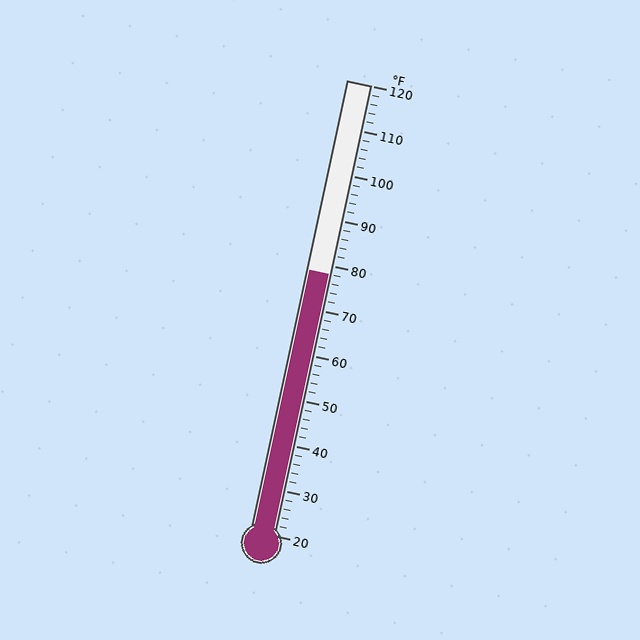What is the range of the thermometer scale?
The thermometer scale ranges from 20°F to 120°F.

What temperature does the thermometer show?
The thermometer shows approximately 78°F.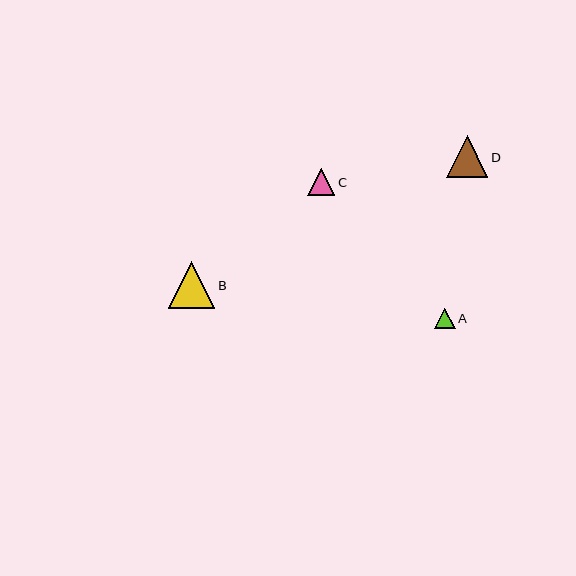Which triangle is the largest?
Triangle B is the largest with a size of approximately 47 pixels.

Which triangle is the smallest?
Triangle A is the smallest with a size of approximately 20 pixels.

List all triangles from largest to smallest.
From largest to smallest: B, D, C, A.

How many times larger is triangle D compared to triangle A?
Triangle D is approximately 2.1 times the size of triangle A.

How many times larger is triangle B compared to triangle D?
Triangle B is approximately 1.1 times the size of triangle D.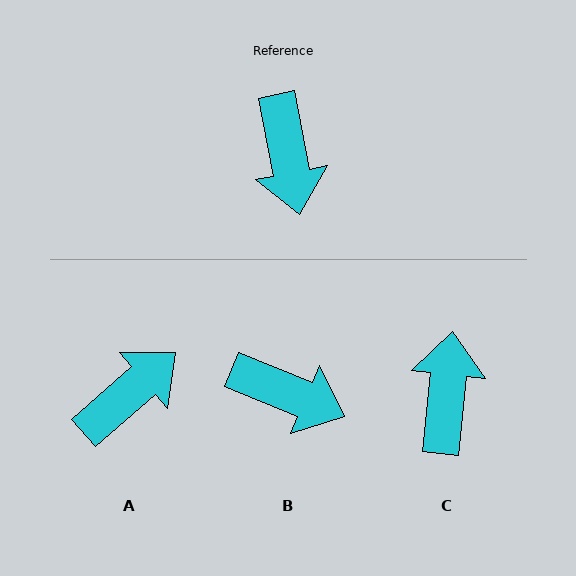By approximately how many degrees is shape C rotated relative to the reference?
Approximately 163 degrees counter-clockwise.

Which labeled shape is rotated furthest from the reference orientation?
C, about 163 degrees away.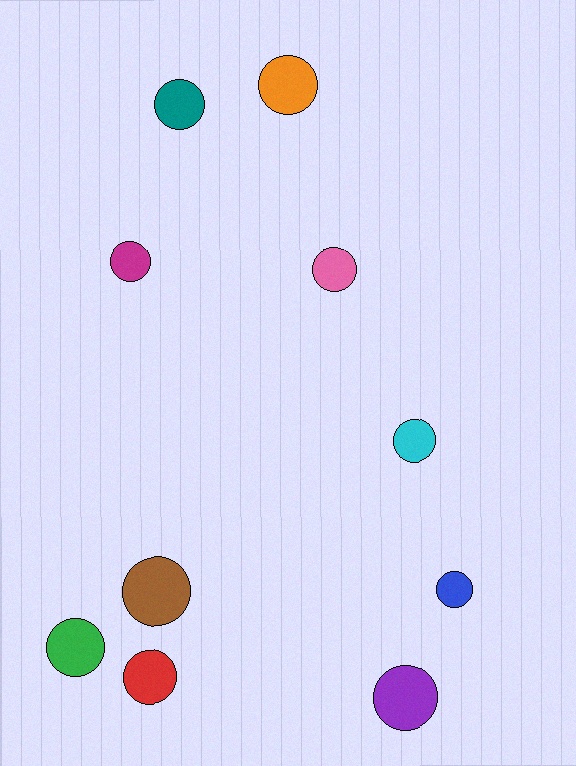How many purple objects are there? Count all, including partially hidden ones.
There is 1 purple object.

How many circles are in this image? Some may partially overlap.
There are 10 circles.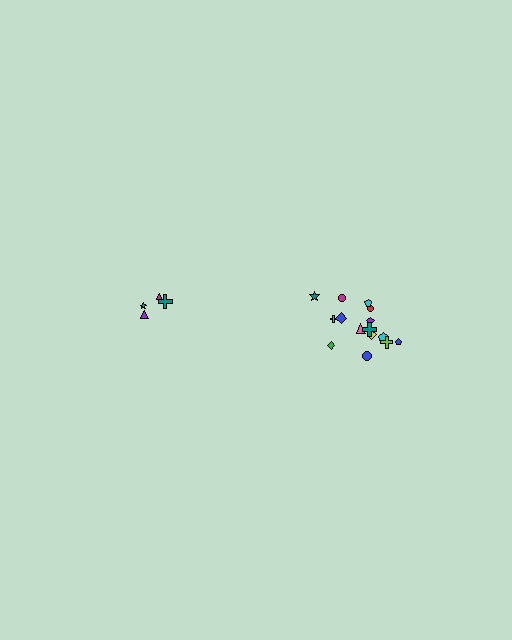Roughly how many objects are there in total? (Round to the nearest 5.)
Roughly 20 objects in total.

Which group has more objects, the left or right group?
The right group.